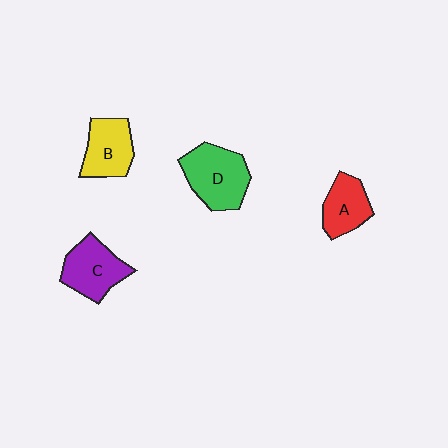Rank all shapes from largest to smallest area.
From largest to smallest: D (green), C (purple), B (yellow), A (red).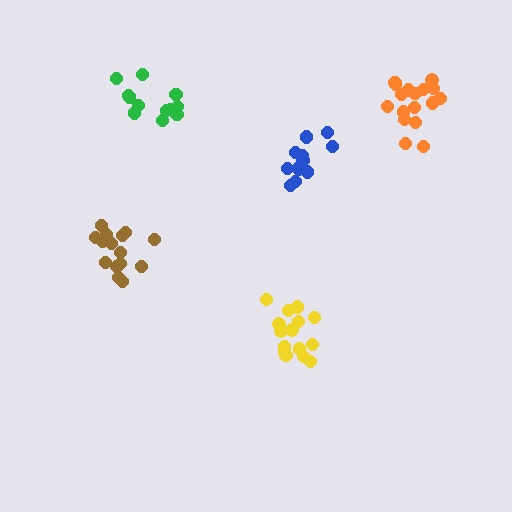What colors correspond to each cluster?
The clusters are colored: blue, brown, yellow, orange, green.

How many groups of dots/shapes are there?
There are 5 groups.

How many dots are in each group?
Group 1: 13 dots, Group 2: 15 dots, Group 3: 15 dots, Group 4: 17 dots, Group 5: 14 dots (74 total).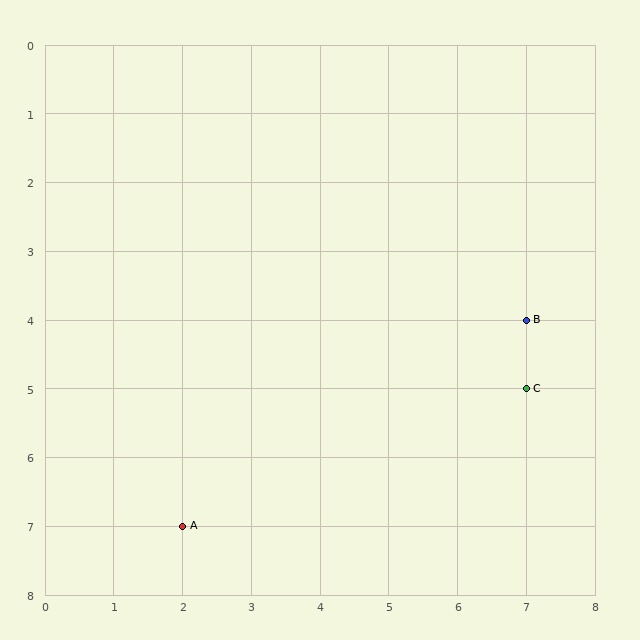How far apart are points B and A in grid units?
Points B and A are 5 columns and 3 rows apart (about 5.8 grid units diagonally).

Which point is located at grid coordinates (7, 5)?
Point C is at (7, 5).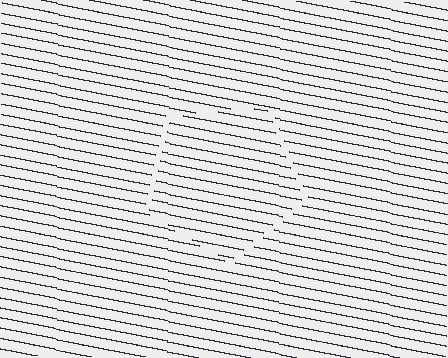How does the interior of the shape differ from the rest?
The interior of the shape contains the same grating, shifted by half a period — the contour is defined by the phase discontinuity where line-ends from the inner and outer gratings abut.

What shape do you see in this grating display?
An illusory pentagon. The interior of the shape contains the same grating, shifted by half a period — the contour is defined by the phase discontinuity where line-ends from the inner and outer gratings abut.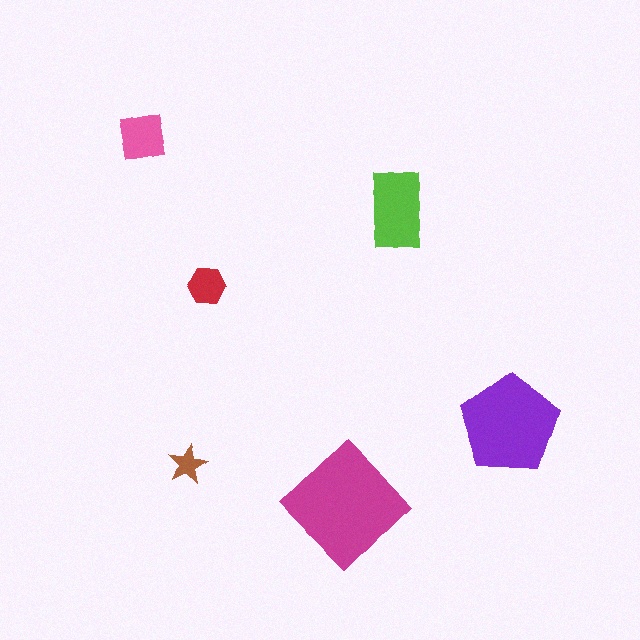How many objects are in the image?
There are 6 objects in the image.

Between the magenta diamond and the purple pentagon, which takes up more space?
The magenta diamond.